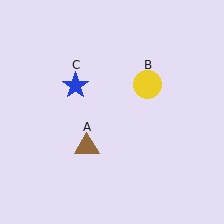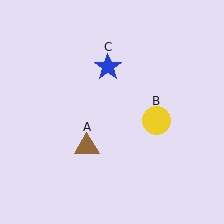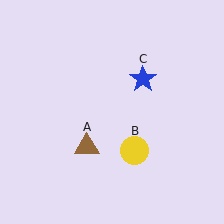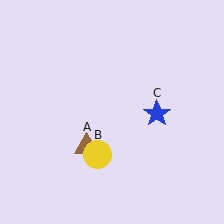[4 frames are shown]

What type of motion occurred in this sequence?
The yellow circle (object B), blue star (object C) rotated clockwise around the center of the scene.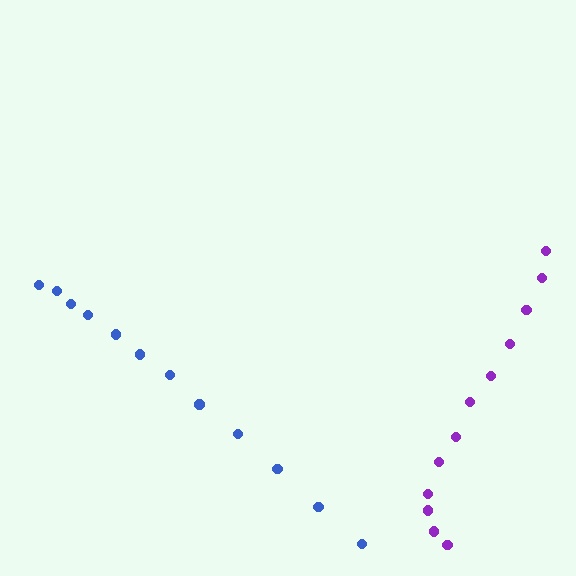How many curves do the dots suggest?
There are 2 distinct paths.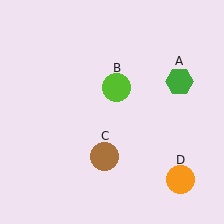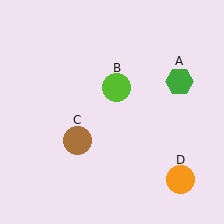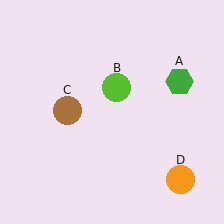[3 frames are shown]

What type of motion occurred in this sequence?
The brown circle (object C) rotated clockwise around the center of the scene.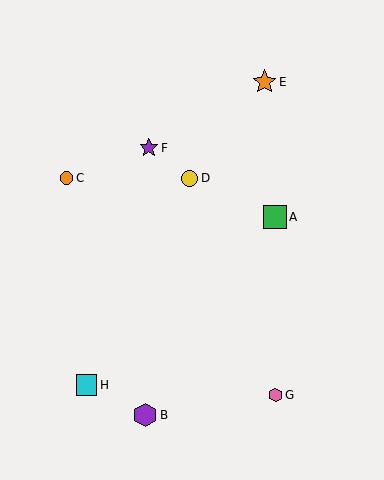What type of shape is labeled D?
Shape D is a yellow circle.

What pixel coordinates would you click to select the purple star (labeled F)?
Click at (149, 148) to select the purple star F.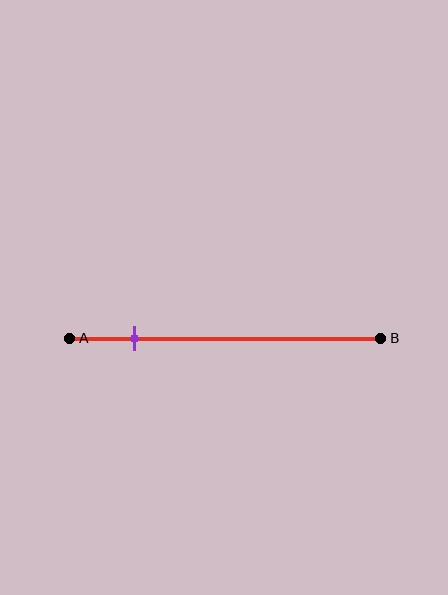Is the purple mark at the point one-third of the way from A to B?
No, the mark is at about 20% from A, not at the 33% one-third point.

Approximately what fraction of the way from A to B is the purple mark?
The purple mark is approximately 20% of the way from A to B.